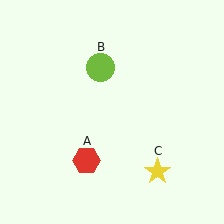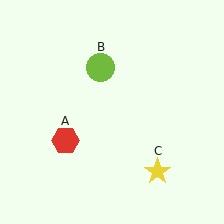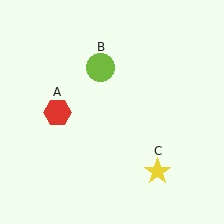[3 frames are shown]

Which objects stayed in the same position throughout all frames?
Lime circle (object B) and yellow star (object C) remained stationary.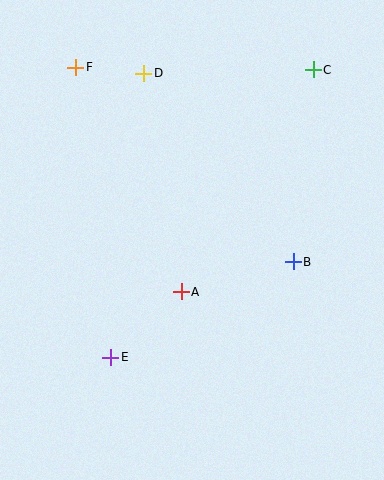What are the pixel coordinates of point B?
Point B is at (293, 262).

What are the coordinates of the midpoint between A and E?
The midpoint between A and E is at (146, 325).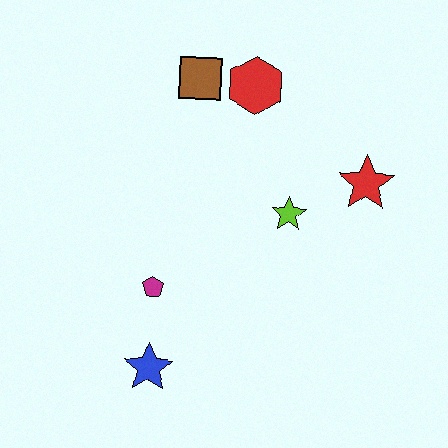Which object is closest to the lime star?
The red star is closest to the lime star.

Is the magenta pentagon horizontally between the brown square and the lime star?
No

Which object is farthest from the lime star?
The blue star is farthest from the lime star.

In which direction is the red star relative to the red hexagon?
The red star is to the right of the red hexagon.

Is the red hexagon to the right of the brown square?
Yes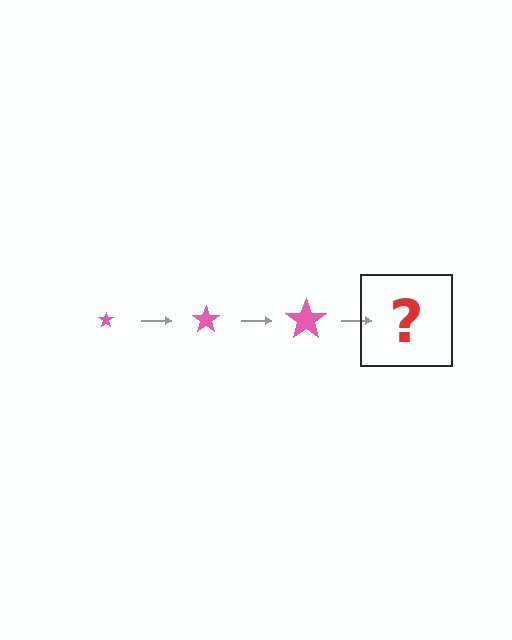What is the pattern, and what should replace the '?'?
The pattern is that the star gets progressively larger each step. The '?' should be a pink star, larger than the previous one.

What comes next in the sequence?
The next element should be a pink star, larger than the previous one.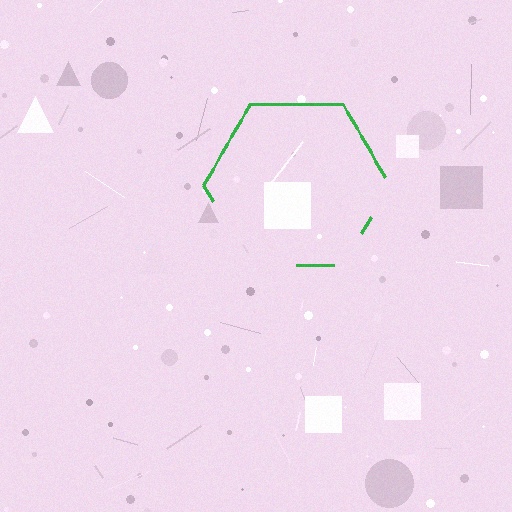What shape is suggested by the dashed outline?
The dashed outline suggests a hexagon.